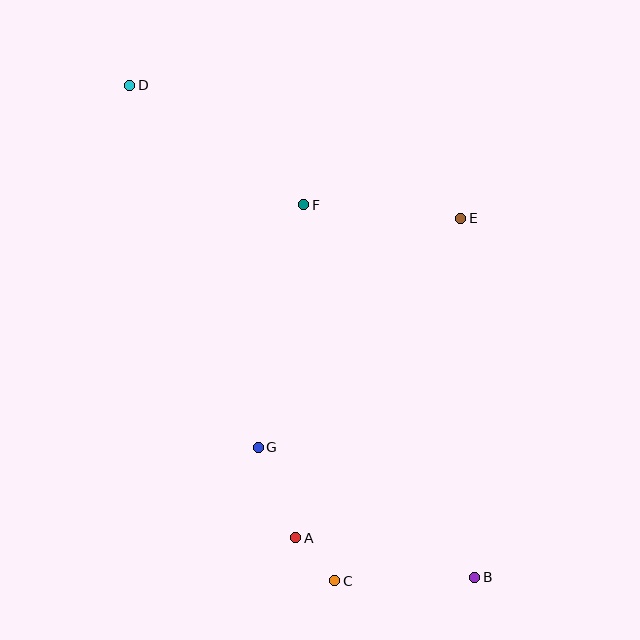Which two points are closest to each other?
Points A and C are closest to each other.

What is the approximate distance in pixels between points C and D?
The distance between C and D is approximately 536 pixels.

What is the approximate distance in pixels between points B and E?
The distance between B and E is approximately 359 pixels.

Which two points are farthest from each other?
Points B and D are farthest from each other.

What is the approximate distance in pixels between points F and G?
The distance between F and G is approximately 247 pixels.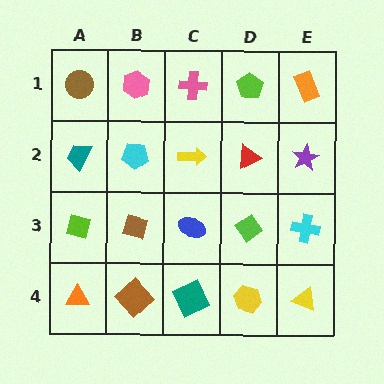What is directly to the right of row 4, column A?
A brown diamond.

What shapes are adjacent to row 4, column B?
A brown square (row 3, column B), an orange triangle (row 4, column A), a teal square (row 4, column C).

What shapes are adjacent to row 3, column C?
A yellow arrow (row 2, column C), a teal square (row 4, column C), a brown square (row 3, column B), a lime diamond (row 3, column D).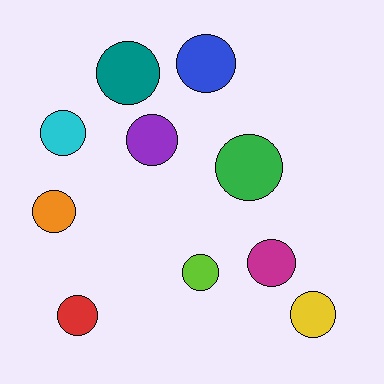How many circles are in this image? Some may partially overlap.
There are 10 circles.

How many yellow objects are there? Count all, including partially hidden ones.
There is 1 yellow object.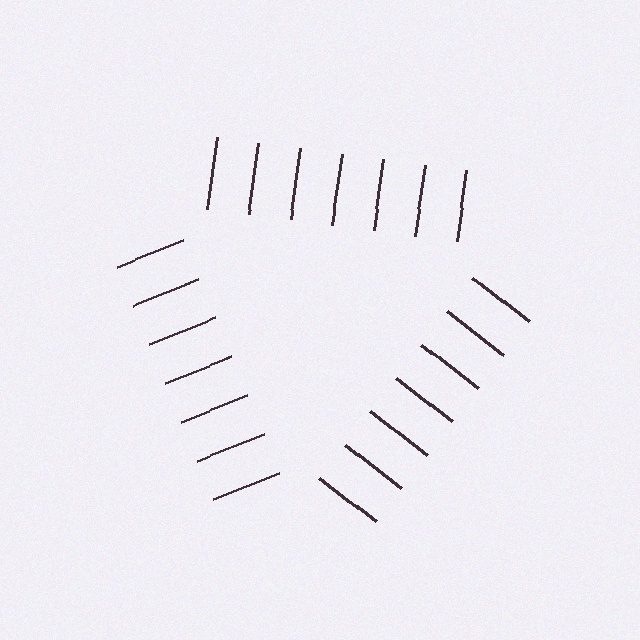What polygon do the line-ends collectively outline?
An illusory triangle — the line segments terminate on its edges but no continuous stroke is drawn.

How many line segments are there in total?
21 — 7 along each of the 3 edges.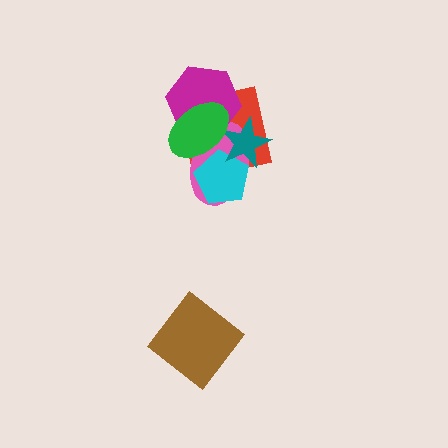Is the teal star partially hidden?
Yes, it is partially covered by another shape.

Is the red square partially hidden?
Yes, it is partially covered by another shape.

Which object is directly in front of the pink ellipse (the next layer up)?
The cyan pentagon is directly in front of the pink ellipse.